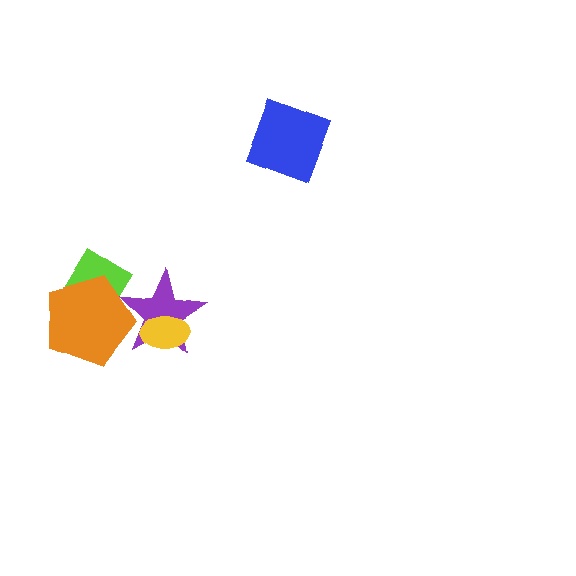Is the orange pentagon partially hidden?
Yes, it is partially covered by another shape.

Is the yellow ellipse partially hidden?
No, no other shape covers it.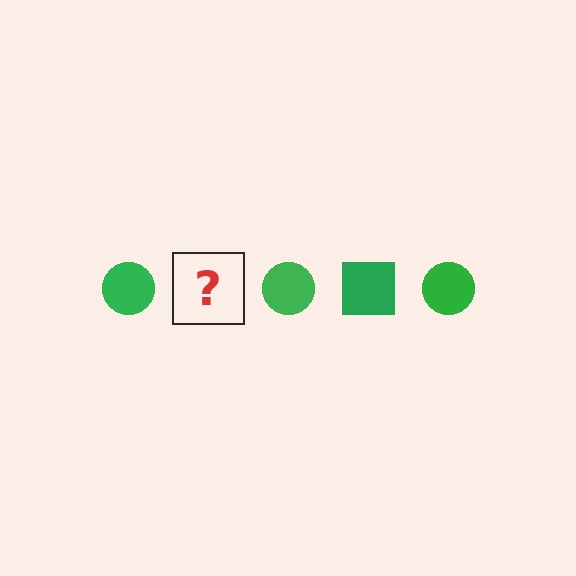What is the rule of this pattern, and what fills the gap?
The rule is that the pattern cycles through circle, square shapes in green. The gap should be filled with a green square.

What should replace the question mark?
The question mark should be replaced with a green square.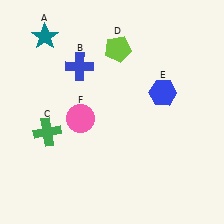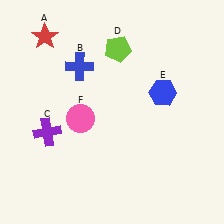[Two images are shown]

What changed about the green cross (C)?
In Image 1, C is green. In Image 2, it changed to purple.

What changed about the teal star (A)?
In Image 1, A is teal. In Image 2, it changed to red.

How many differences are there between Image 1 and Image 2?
There are 2 differences between the two images.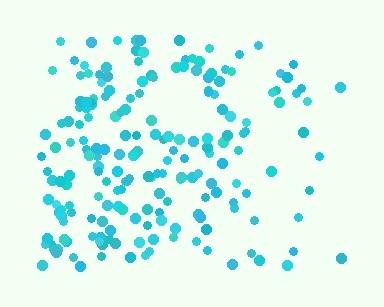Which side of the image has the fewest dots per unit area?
The right.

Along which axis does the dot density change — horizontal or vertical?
Horizontal.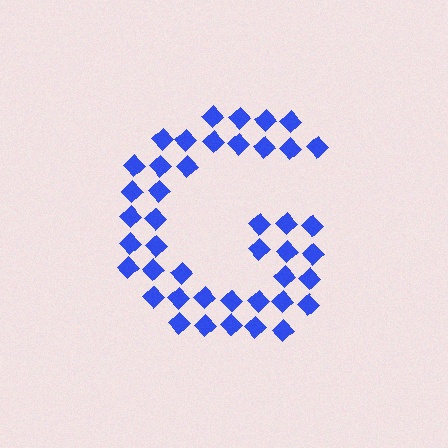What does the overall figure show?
The overall figure shows the letter G.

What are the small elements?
The small elements are diamonds.